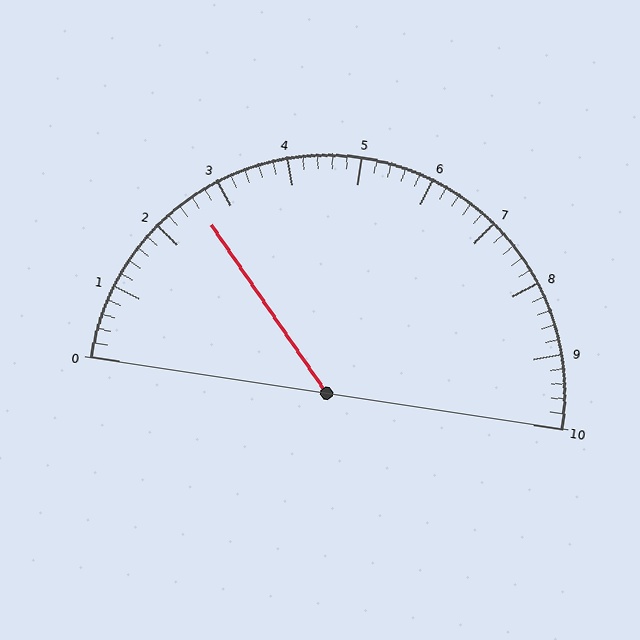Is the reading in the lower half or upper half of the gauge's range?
The reading is in the lower half of the range (0 to 10).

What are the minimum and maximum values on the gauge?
The gauge ranges from 0 to 10.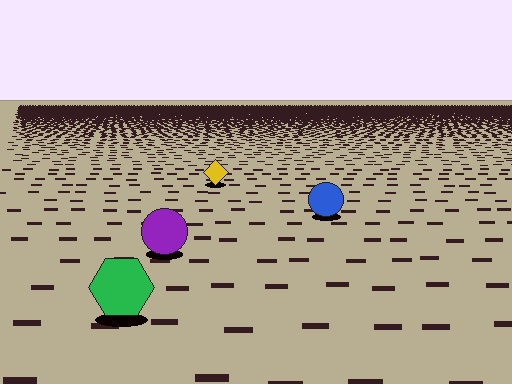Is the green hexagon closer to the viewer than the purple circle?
Yes. The green hexagon is closer — you can tell from the texture gradient: the ground texture is coarser near it.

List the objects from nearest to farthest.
From nearest to farthest: the green hexagon, the purple circle, the blue circle, the yellow diamond.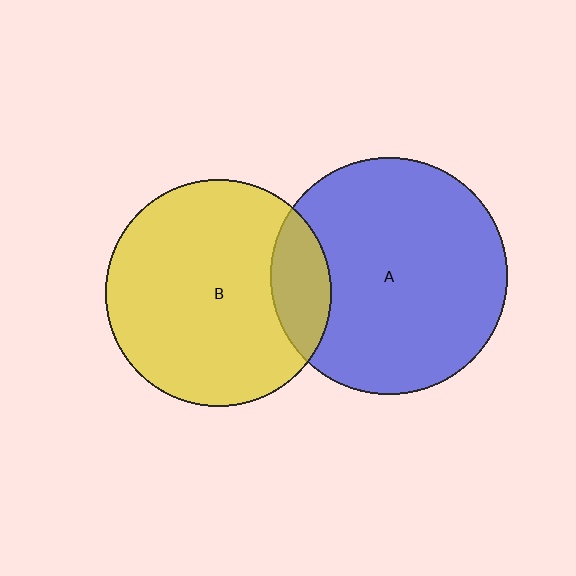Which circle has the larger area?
Circle A (blue).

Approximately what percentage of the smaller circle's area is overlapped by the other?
Approximately 15%.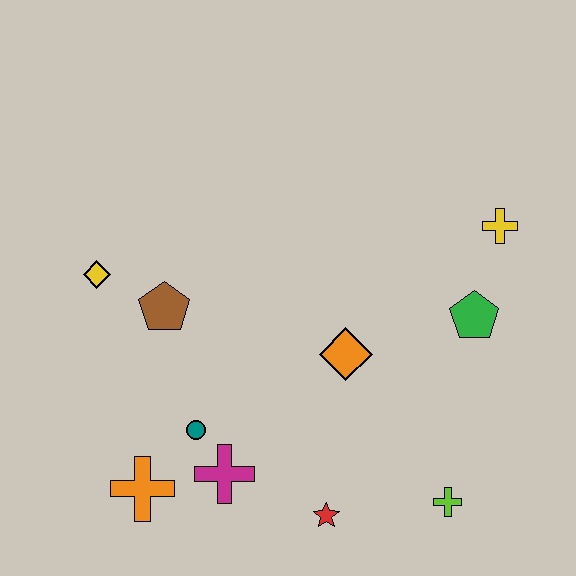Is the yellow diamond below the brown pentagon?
No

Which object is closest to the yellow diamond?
The brown pentagon is closest to the yellow diamond.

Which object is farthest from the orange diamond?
The yellow diamond is farthest from the orange diamond.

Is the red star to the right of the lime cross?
No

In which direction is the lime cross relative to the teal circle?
The lime cross is to the right of the teal circle.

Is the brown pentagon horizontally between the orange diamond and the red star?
No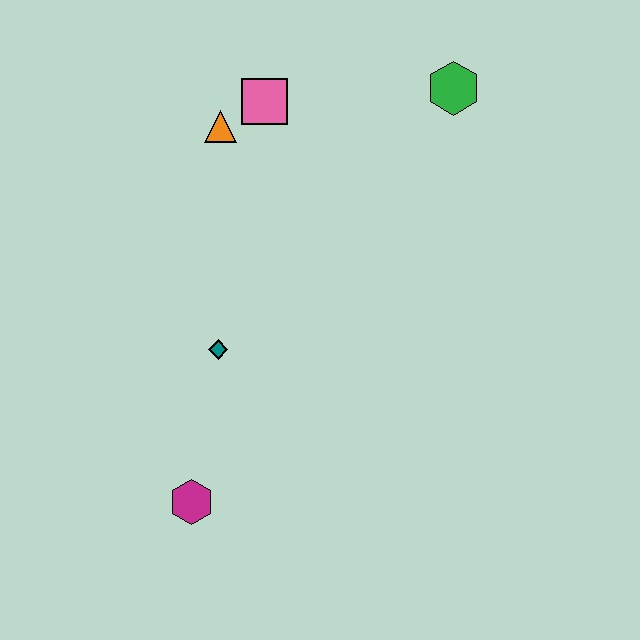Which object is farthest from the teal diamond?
The green hexagon is farthest from the teal diamond.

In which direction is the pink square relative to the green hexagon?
The pink square is to the left of the green hexagon.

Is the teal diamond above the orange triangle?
No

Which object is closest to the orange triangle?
The pink square is closest to the orange triangle.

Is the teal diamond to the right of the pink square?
No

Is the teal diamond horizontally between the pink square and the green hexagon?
No